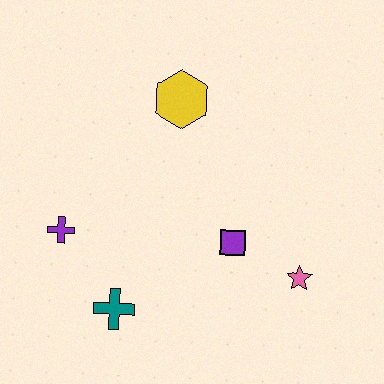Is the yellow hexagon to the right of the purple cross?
Yes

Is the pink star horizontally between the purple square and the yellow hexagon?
No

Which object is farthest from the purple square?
The purple cross is farthest from the purple square.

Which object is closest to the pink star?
The purple square is closest to the pink star.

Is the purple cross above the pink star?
Yes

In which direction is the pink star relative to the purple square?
The pink star is to the right of the purple square.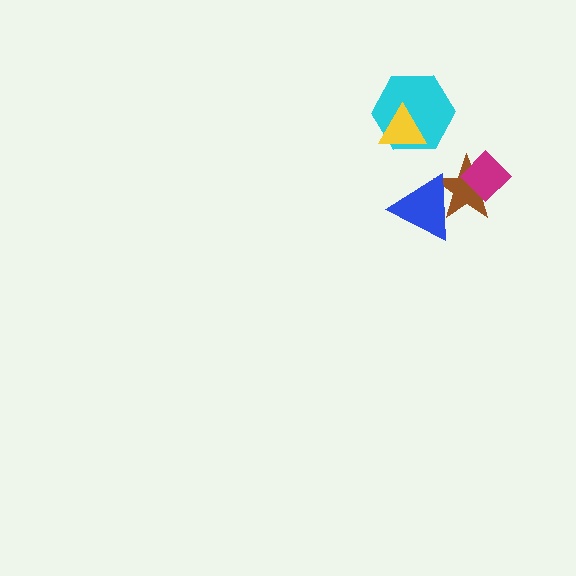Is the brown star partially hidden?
Yes, it is partially covered by another shape.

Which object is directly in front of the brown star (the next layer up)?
The blue triangle is directly in front of the brown star.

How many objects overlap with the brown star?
2 objects overlap with the brown star.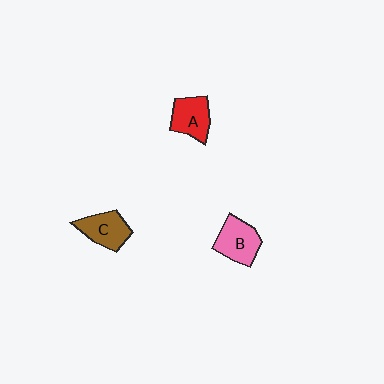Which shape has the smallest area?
Shape A (red).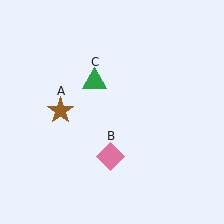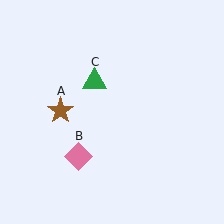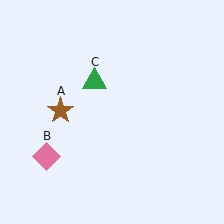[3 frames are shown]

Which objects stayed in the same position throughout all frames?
Brown star (object A) and green triangle (object C) remained stationary.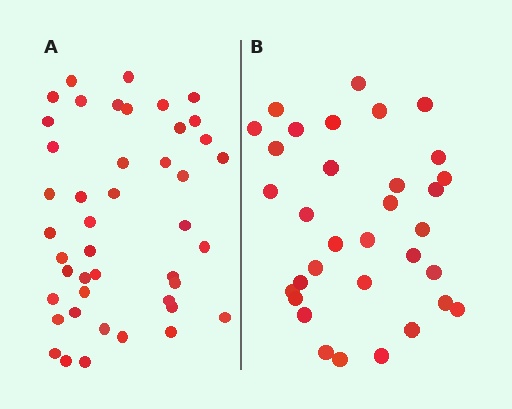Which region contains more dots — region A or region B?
Region A (the left region) has more dots.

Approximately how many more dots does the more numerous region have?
Region A has roughly 12 or so more dots than region B.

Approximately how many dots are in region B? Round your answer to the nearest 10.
About 30 dots. (The exact count is 33, which rounds to 30.)